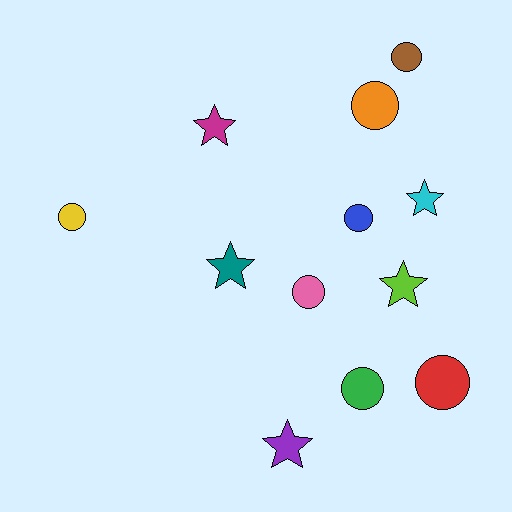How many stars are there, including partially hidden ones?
There are 5 stars.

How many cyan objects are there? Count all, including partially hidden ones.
There is 1 cyan object.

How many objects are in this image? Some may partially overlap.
There are 12 objects.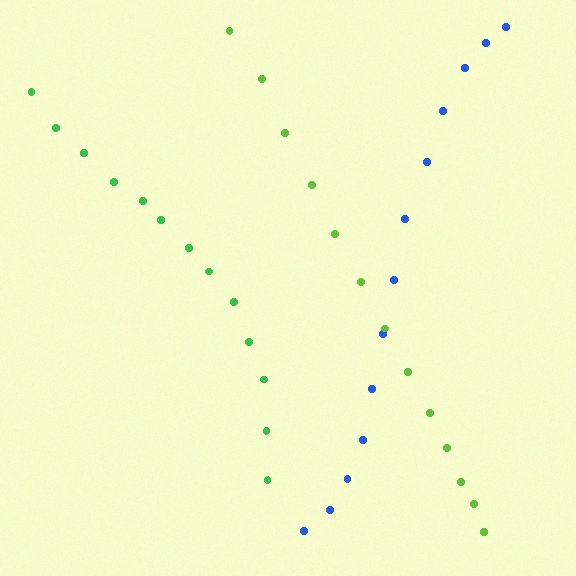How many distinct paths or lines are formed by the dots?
There are 3 distinct paths.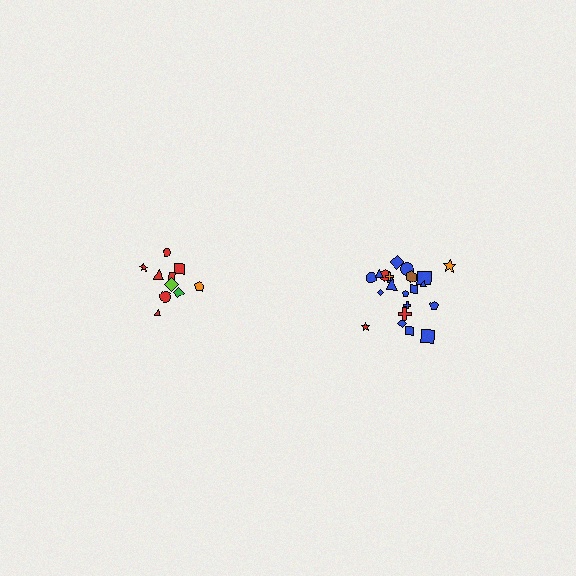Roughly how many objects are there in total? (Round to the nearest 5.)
Roughly 30 objects in total.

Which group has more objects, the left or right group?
The right group.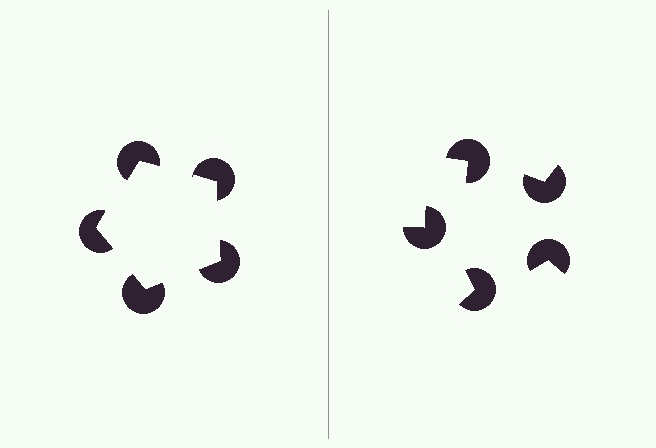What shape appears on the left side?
An illusory pentagon.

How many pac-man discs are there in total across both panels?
10 — 5 on each side.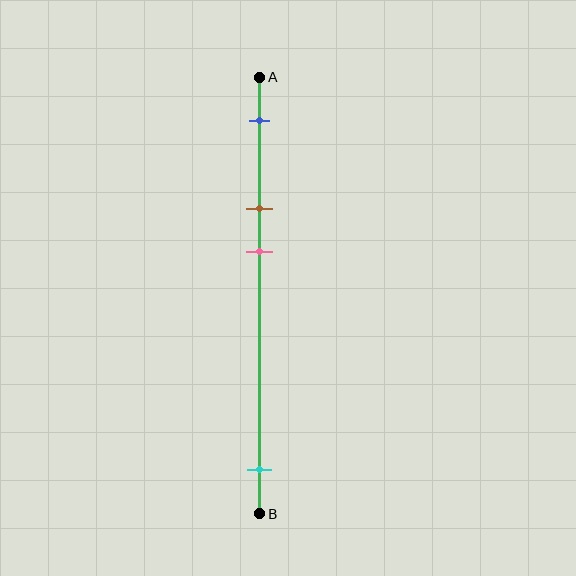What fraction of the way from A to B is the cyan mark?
The cyan mark is approximately 90% (0.9) of the way from A to B.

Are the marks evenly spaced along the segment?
No, the marks are not evenly spaced.